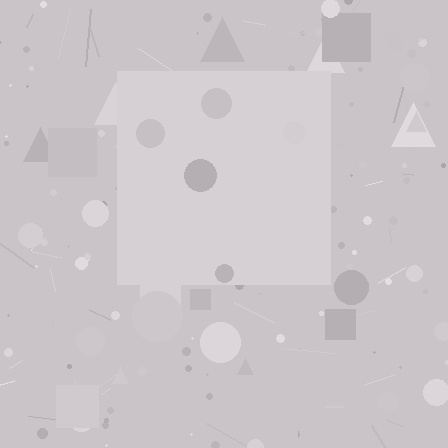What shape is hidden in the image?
A square is hidden in the image.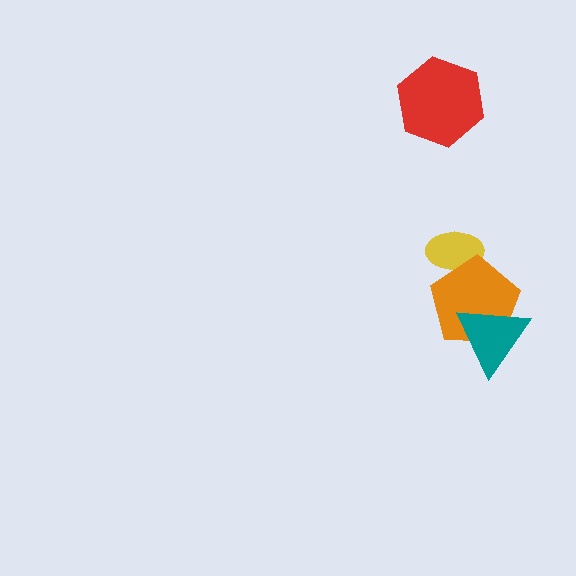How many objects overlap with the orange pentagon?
2 objects overlap with the orange pentagon.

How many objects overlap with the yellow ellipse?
1 object overlaps with the yellow ellipse.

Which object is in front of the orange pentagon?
The teal triangle is in front of the orange pentagon.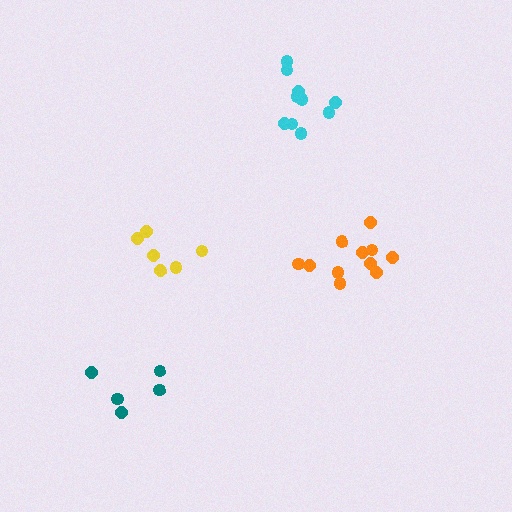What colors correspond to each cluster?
The clusters are colored: cyan, orange, yellow, teal.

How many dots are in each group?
Group 1: 10 dots, Group 2: 11 dots, Group 3: 6 dots, Group 4: 5 dots (32 total).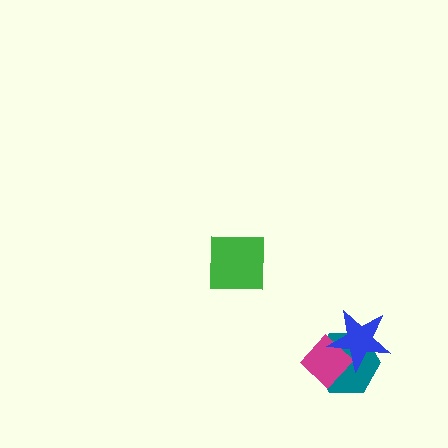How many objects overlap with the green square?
0 objects overlap with the green square.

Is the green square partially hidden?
No, no other shape covers it.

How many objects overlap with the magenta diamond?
2 objects overlap with the magenta diamond.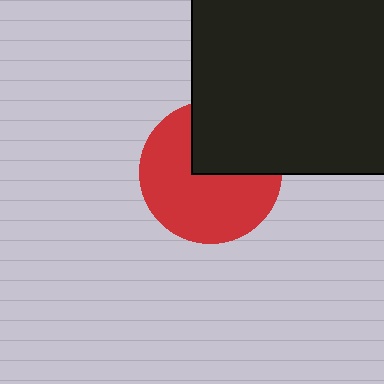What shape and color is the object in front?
The object in front is a black square.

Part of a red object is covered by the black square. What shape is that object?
It is a circle.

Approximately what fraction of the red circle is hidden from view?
Roughly 35% of the red circle is hidden behind the black square.